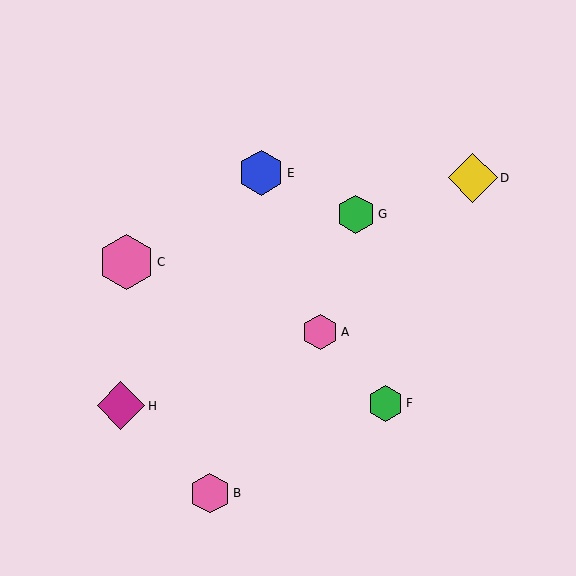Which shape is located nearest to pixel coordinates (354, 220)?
The green hexagon (labeled G) at (356, 214) is nearest to that location.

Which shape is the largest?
The pink hexagon (labeled C) is the largest.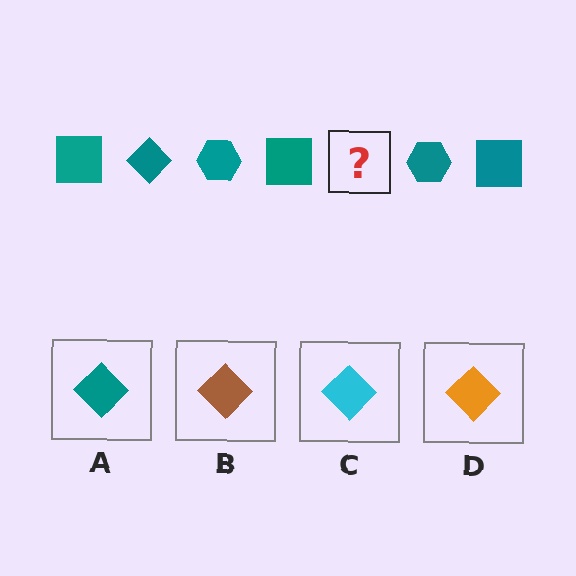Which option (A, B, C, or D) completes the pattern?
A.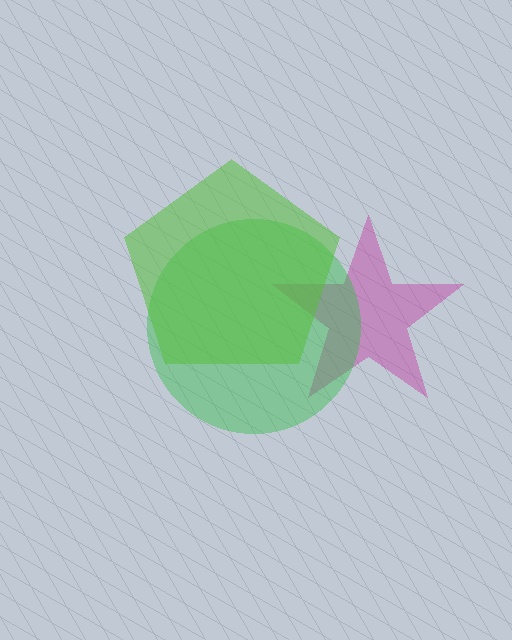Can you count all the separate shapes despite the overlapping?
Yes, there are 3 separate shapes.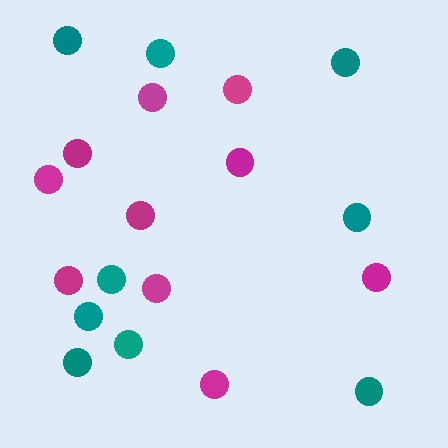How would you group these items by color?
There are 2 groups: one group of teal circles (9) and one group of magenta circles (10).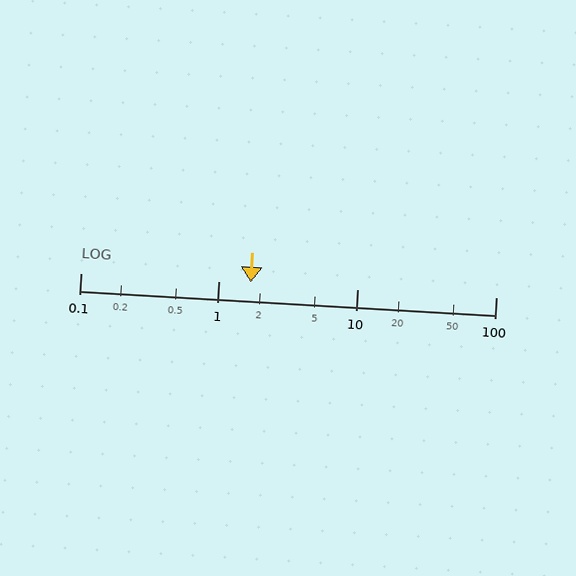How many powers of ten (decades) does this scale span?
The scale spans 3 decades, from 0.1 to 100.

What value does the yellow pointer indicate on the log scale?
The pointer indicates approximately 1.7.